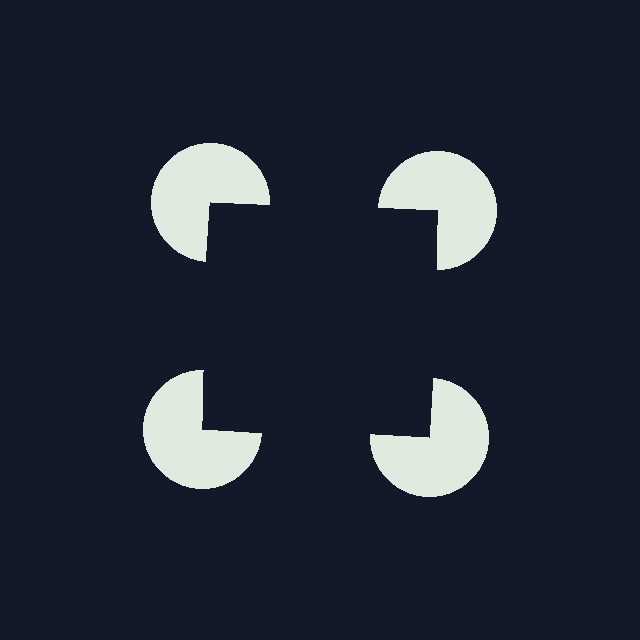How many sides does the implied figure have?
4 sides.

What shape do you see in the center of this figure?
An illusory square — its edges are inferred from the aligned wedge cuts in the pac-man discs, not physically drawn.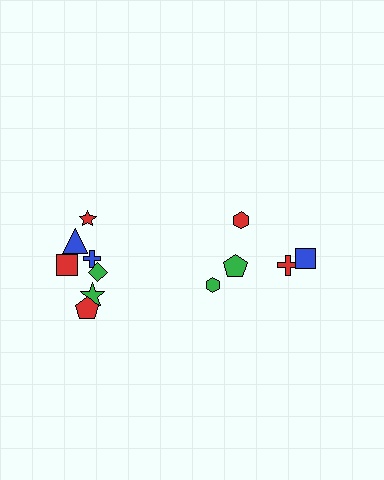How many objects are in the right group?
There are 5 objects.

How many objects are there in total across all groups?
There are 12 objects.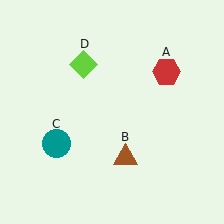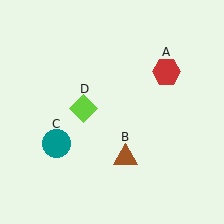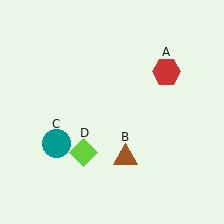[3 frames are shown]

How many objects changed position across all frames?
1 object changed position: lime diamond (object D).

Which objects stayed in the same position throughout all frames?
Red hexagon (object A) and brown triangle (object B) and teal circle (object C) remained stationary.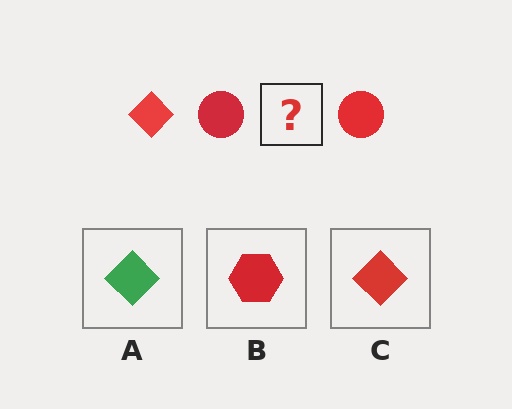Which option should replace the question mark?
Option C.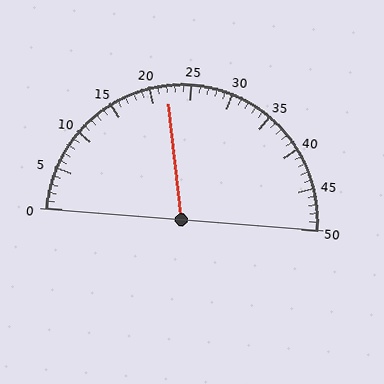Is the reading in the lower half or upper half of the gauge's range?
The reading is in the lower half of the range (0 to 50).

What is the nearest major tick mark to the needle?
The nearest major tick mark is 20.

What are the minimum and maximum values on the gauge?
The gauge ranges from 0 to 50.